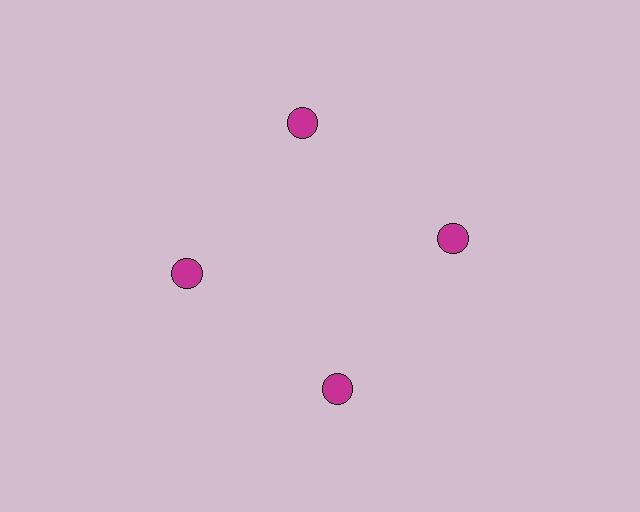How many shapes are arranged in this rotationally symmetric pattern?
There are 4 shapes, arranged in 4 groups of 1.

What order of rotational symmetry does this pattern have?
This pattern has 4-fold rotational symmetry.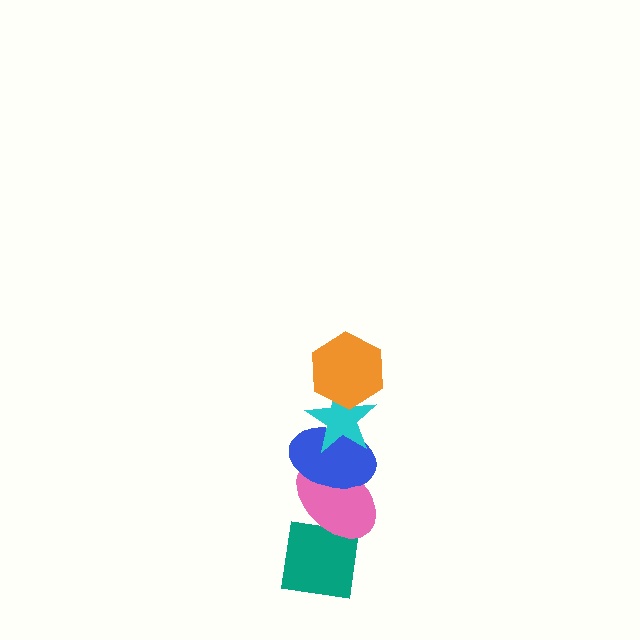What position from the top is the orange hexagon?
The orange hexagon is 1st from the top.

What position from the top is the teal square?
The teal square is 5th from the top.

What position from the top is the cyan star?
The cyan star is 2nd from the top.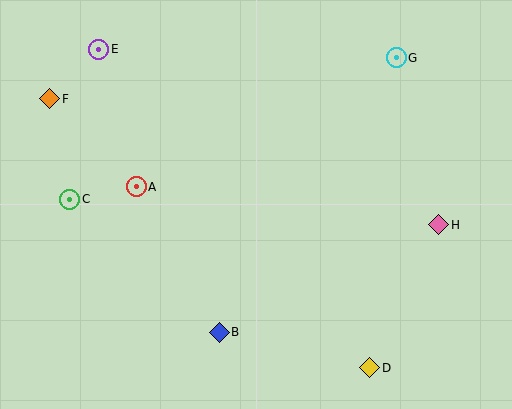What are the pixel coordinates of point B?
Point B is at (219, 332).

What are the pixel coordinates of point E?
Point E is at (99, 49).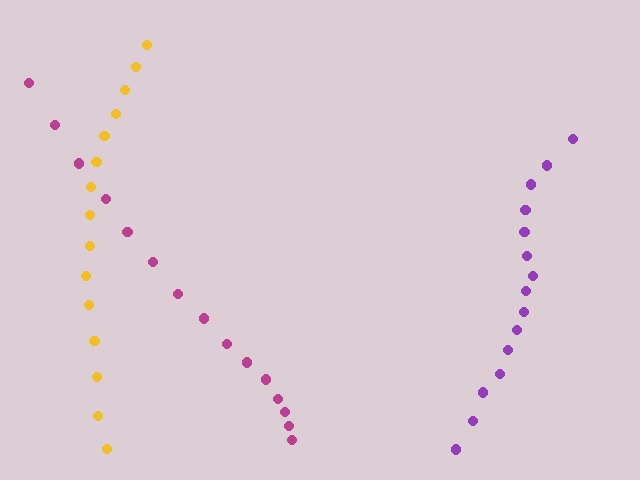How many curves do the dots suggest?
There are 3 distinct paths.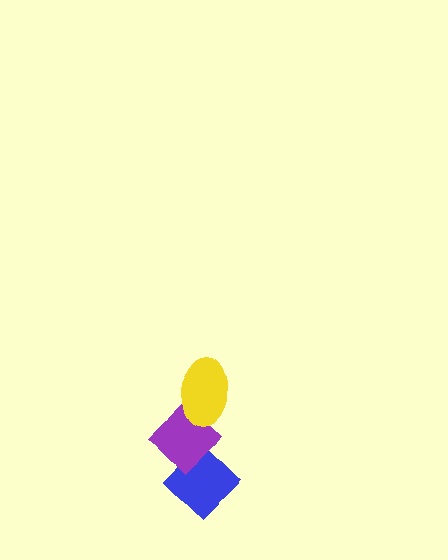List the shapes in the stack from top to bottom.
From top to bottom: the yellow ellipse, the purple diamond, the blue diamond.